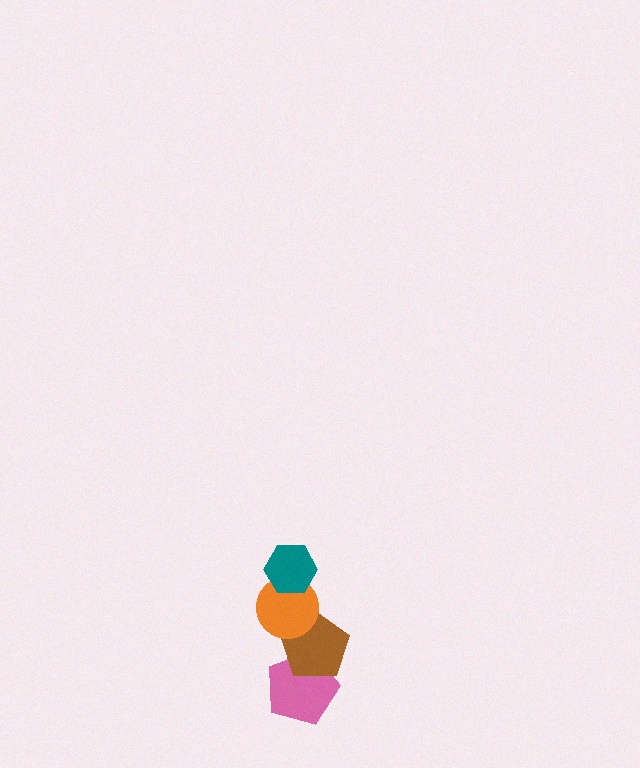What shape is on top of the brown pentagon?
The orange circle is on top of the brown pentagon.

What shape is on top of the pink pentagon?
The brown pentagon is on top of the pink pentagon.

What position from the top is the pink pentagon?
The pink pentagon is 4th from the top.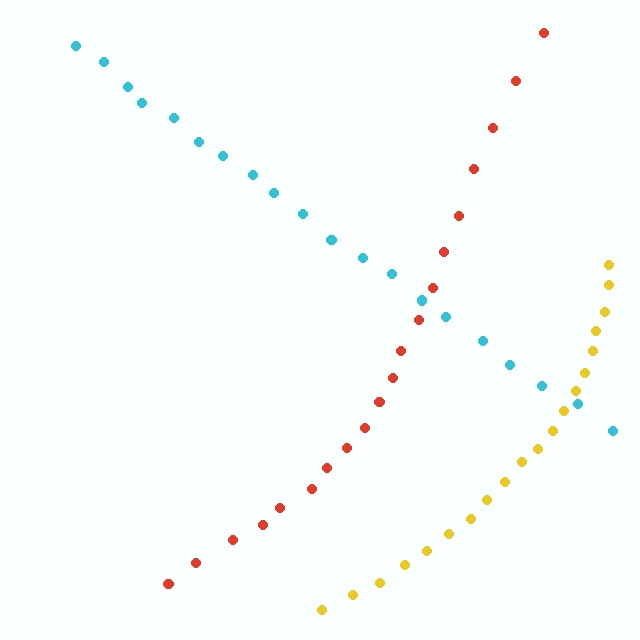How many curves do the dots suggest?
There are 3 distinct paths.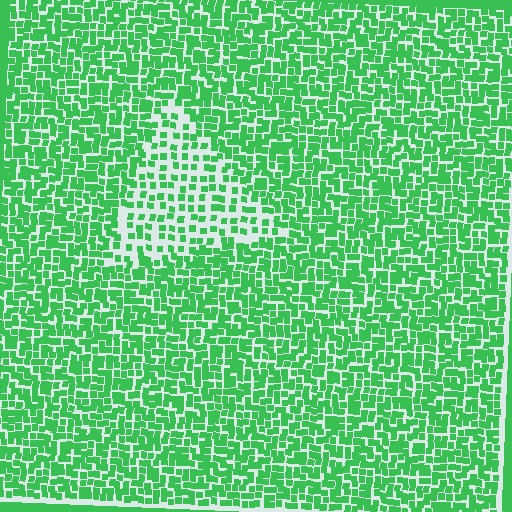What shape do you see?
I see a triangle.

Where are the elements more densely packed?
The elements are more densely packed outside the triangle boundary.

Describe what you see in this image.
The image contains small green elements arranged at two different densities. A triangle-shaped region is visible where the elements are less densely packed than the surrounding area.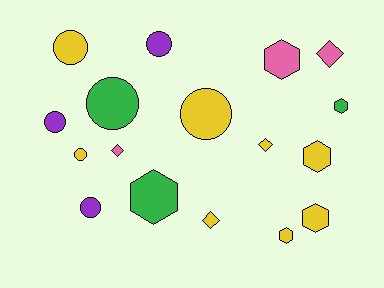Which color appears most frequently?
Yellow, with 8 objects.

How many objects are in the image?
There are 17 objects.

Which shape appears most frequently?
Circle, with 7 objects.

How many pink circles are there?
There are no pink circles.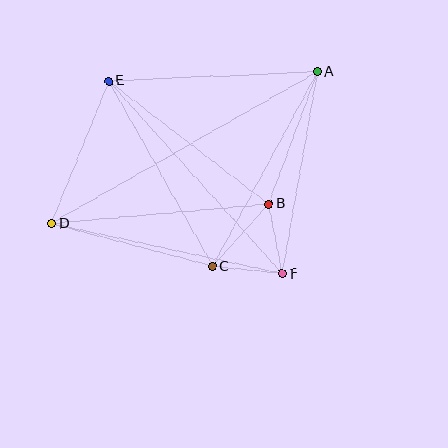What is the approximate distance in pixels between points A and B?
The distance between A and B is approximately 141 pixels.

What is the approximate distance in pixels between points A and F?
The distance between A and F is approximately 205 pixels.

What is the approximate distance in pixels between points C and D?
The distance between C and D is approximately 167 pixels.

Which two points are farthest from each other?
Points A and D are farthest from each other.